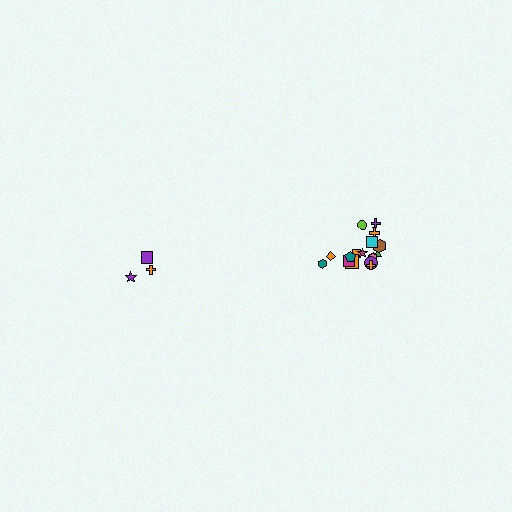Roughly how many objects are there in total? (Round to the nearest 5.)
Roughly 20 objects in total.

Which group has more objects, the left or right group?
The right group.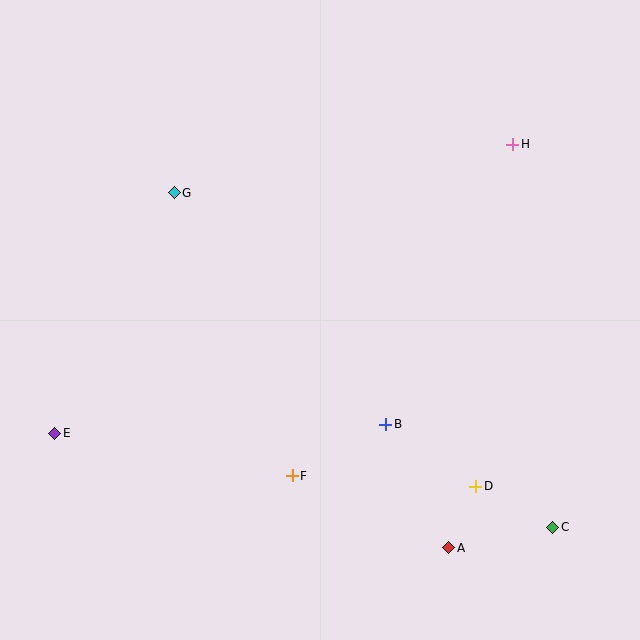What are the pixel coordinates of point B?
Point B is at (386, 424).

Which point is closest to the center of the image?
Point B at (386, 424) is closest to the center.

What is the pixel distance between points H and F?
The distance between H and F is 398 pixels.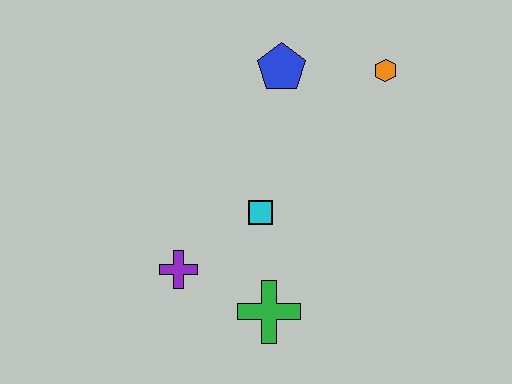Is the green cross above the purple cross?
No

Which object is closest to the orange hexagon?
The blue pentagon is closest to the orange hexagon.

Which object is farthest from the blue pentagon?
The green cross is farthest from the blue pentagon.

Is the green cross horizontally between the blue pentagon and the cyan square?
Yes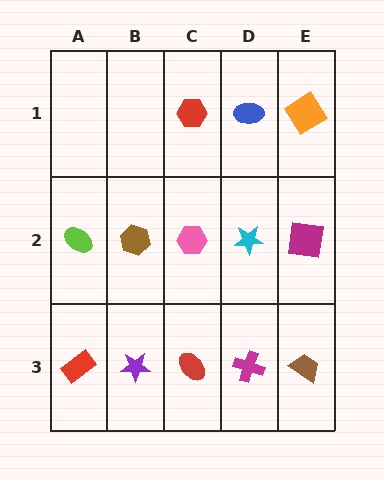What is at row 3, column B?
A purple star.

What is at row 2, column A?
A lime ellipse.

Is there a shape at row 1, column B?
No, that cell is empty.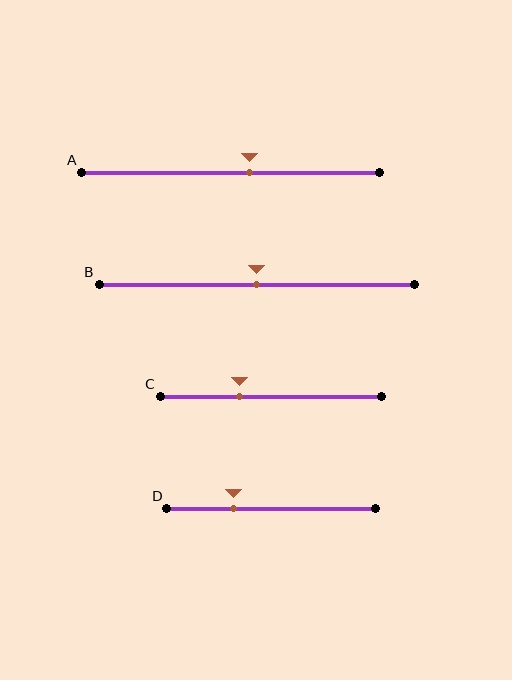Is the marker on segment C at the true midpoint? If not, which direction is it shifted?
No, the marker on segment C is shifted to the left by about 14% of the segment length.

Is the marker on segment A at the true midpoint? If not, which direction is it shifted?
No, the marker on segment A is shifted to the right by about 6% of the segment length.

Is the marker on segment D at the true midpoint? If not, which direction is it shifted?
No, the marker on segment D is shifted to the left by about 18% of the segment length.